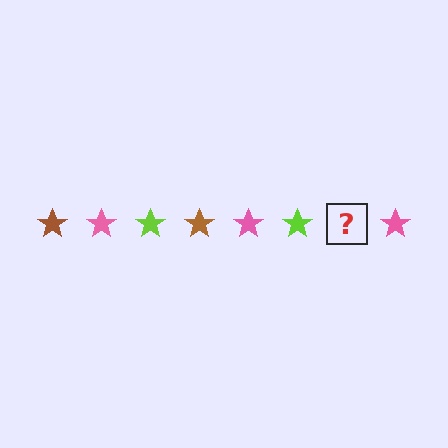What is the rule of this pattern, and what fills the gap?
The rule is that the pattern cycles through brown, pink, lime stars. The gap should be filled with a brown star.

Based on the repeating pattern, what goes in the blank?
The blank should be a brown star.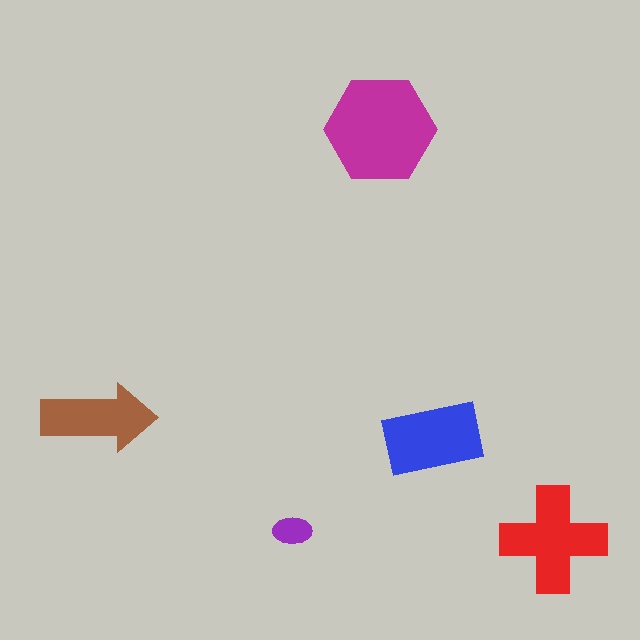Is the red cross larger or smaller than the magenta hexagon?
Smaller.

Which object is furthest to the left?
The brown arrow is leftmost.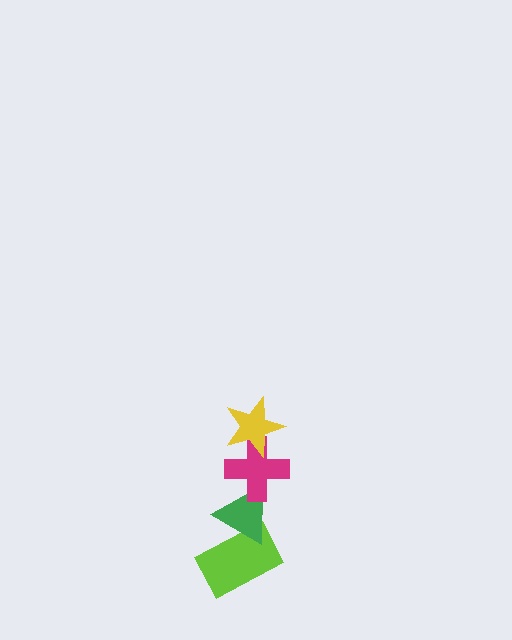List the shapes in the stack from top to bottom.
From top to bottom: the yellow star, the magenta cross, the green triangle, the lime rectangle.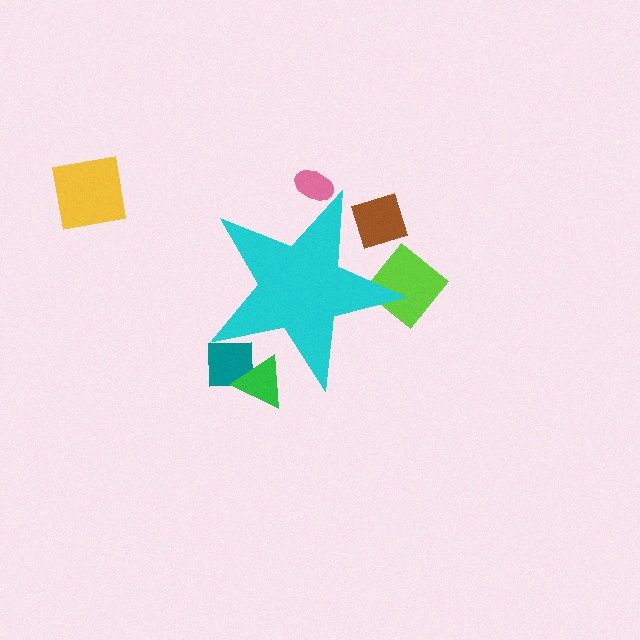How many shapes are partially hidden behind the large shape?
5 shapes are partially hidden.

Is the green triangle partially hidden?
Yes, the green triangle is partially hidden behind the cyan star.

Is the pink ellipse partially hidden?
Yes, the pink ellipse is partially hidden behind the cyan star.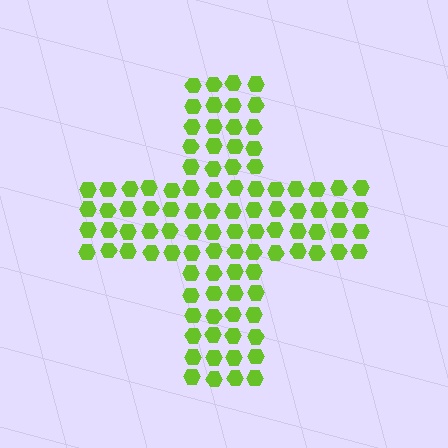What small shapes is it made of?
It is made of small hexagons.